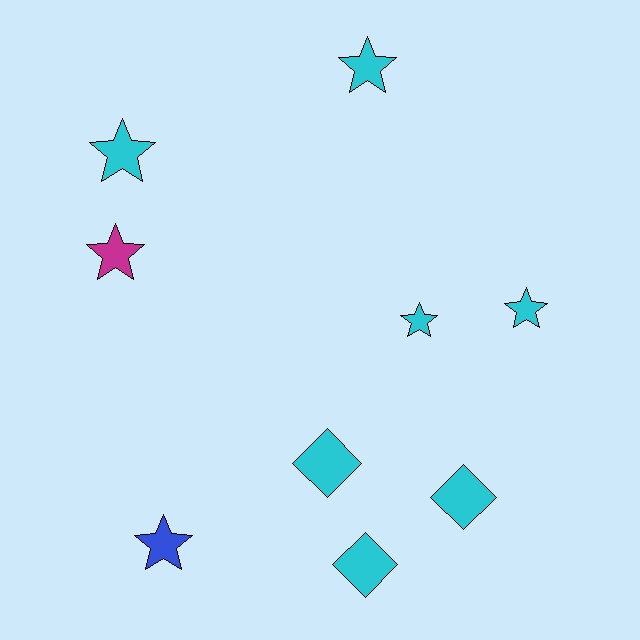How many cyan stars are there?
There are 4 cyan stars.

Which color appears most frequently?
Cyan, with 7 objects.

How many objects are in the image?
There are 9 objects.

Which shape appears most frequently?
Star, with 6 objects.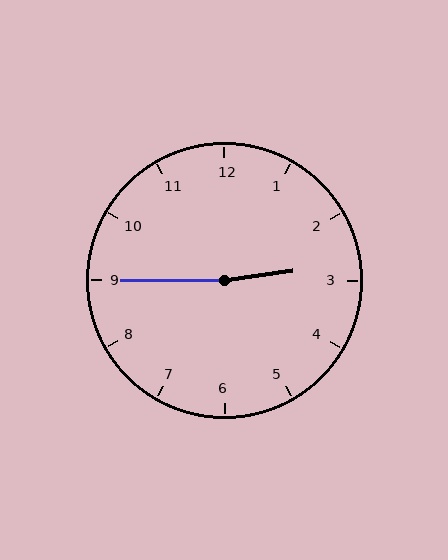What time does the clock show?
2:45.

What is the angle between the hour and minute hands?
Approximately 172 degrees.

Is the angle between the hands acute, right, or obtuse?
It is obtuse.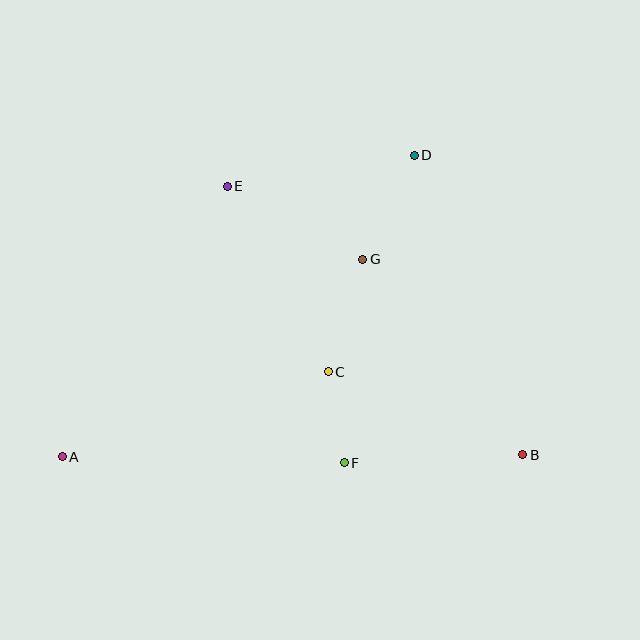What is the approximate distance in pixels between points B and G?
The distance between B and G is approximately 253 pixels.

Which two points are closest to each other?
Points C and F are closest to each other.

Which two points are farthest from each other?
Points A and D are farthest from each other.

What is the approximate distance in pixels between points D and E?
The distance between D and E is approximately 190 pixels.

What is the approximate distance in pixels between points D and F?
The distance between D and F is approximately 315 pixels.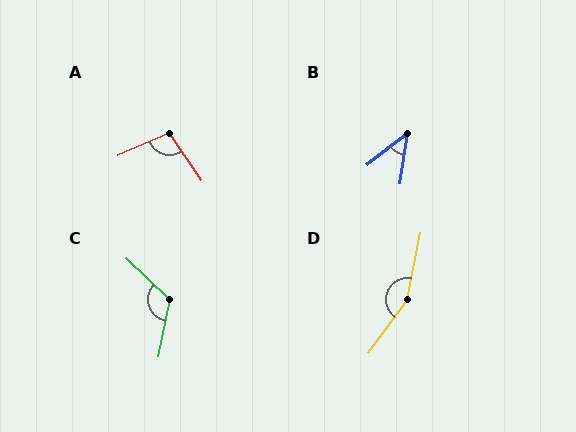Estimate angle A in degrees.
Approximately 100 degrees.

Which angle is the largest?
D, at approximately 155 degrees.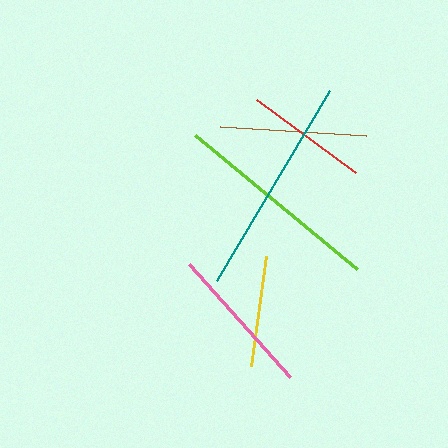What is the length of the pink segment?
The pink segment is approximately 151 pixels long.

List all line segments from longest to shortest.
From longest to shortest: teal, lime, pink, brown, red, yellow.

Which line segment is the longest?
The teal line is the longest at approximately 221 pixels.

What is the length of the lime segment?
The lime segment is approximately 211 pixels long.